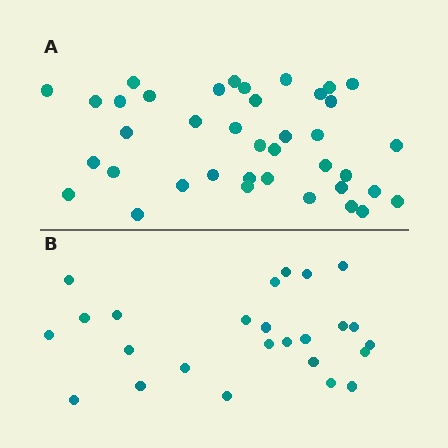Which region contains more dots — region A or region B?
Region A (the top region) has more dots.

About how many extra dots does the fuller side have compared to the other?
Region A has approximately 15 more dots than region B.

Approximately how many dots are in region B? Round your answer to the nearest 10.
About 20 dots. (The exact count is 25, which rounds to 20.)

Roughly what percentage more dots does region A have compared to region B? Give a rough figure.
About 55% more.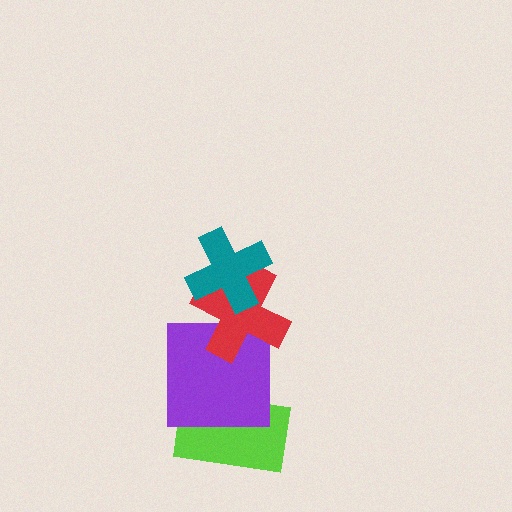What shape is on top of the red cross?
The teal cross is on top of the red cross.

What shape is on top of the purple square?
The red cross is on top of the purple square.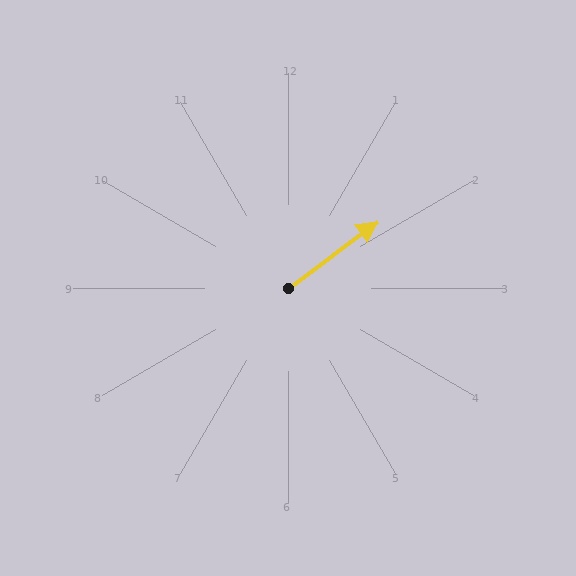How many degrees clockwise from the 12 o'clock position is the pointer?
Approximately 53 degrees.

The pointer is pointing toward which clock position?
Roughly 2 o'clock.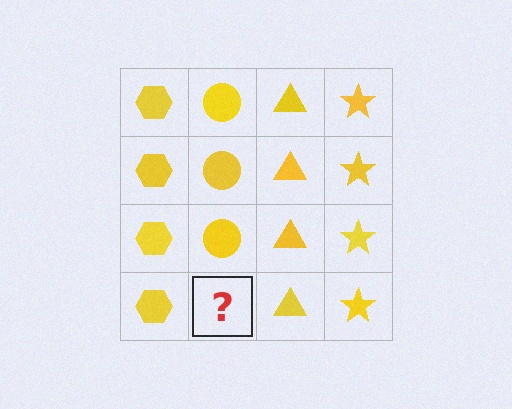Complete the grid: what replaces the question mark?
The question mark should be replaced with a yellow circle.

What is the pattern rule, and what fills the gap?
The rule is that each column has a consistent shape. The gap should be filled with a yellow circle.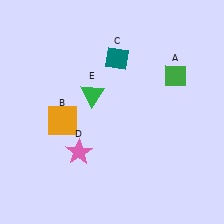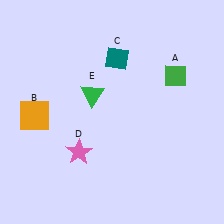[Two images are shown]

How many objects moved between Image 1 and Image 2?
1 object moved between the two images.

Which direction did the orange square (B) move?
The orange square (B) moved left.